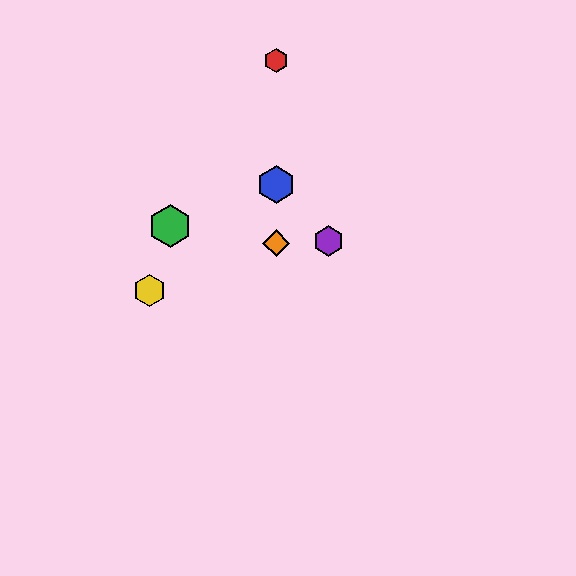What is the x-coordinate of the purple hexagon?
The purple hexagon is at x≈329.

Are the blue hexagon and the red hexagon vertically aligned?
Yes, both are at x≈276.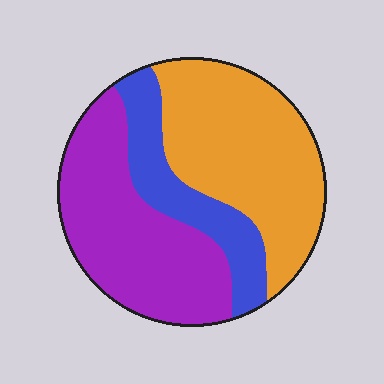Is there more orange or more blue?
Orange.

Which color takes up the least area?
Blue, at roughly 20%.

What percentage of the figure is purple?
Purple takes up between a third and a half of the figure.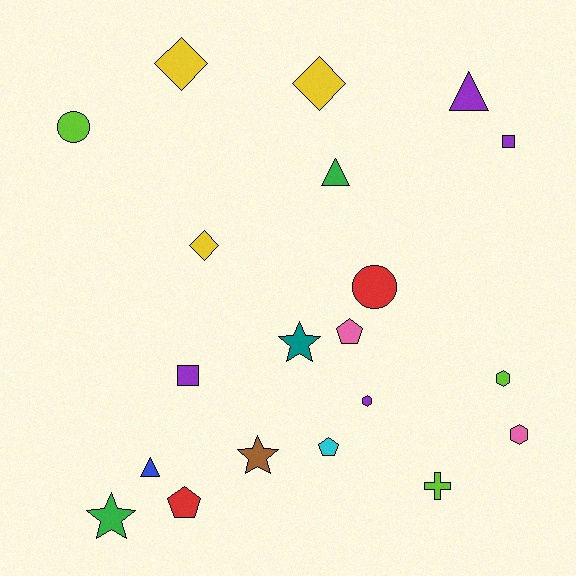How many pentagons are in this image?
There are 3 pentagons.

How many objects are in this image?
There are 20 objects.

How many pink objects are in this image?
There are 2 pink objects.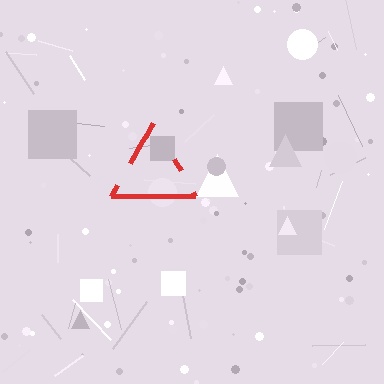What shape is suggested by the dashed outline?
The dashed outline suggests a triangle.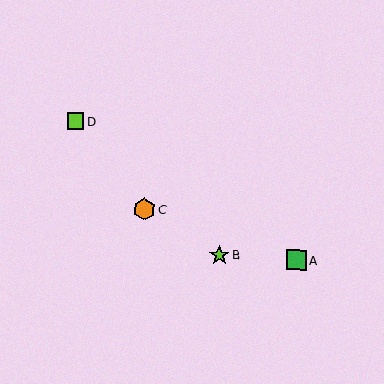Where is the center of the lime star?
The center of the lime star is at (219, 255).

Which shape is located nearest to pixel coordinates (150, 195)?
The orange hexagon (labeled C) at (144, 209) is nearest to that location.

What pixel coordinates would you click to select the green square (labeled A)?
Click at (296, 260) to select the green square A.